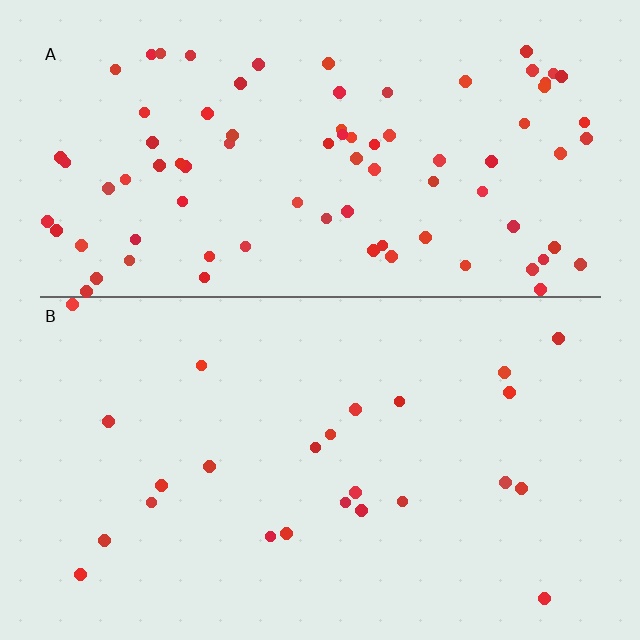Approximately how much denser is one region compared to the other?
Approximately 3.4× — region A over region B.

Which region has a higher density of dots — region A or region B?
A (the top).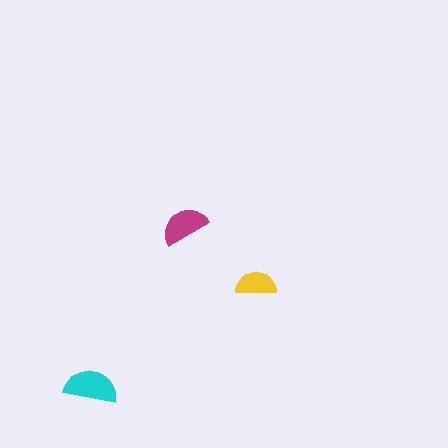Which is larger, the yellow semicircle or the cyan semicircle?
The cyan one.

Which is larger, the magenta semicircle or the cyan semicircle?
The cyan one.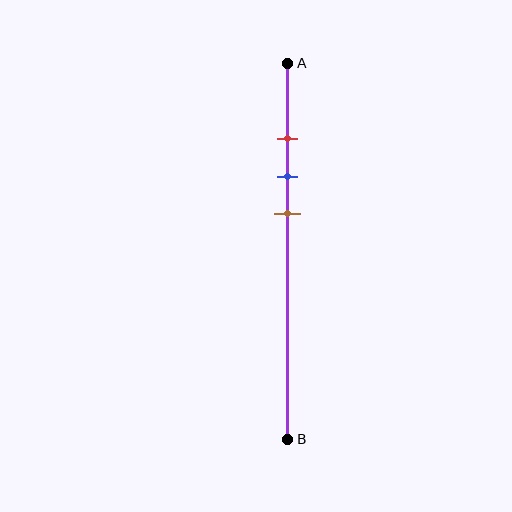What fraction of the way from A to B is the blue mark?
The blue mark is approximately 30% (0.3) of the way from A to B.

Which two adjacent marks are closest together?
The red and blue marks are the closest adjacent pair.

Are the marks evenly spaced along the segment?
Yes, the marks are approximately evenly spaced.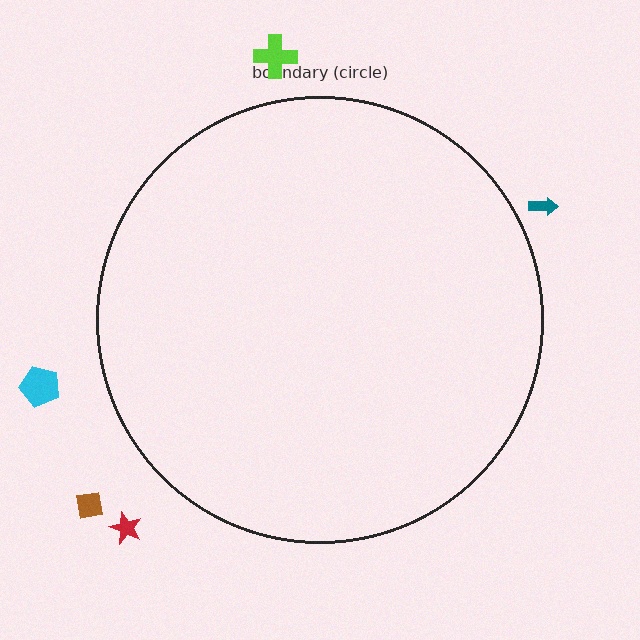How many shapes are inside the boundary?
0 inside, 5 outside.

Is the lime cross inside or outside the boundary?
Outside.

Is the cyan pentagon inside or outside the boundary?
Outside.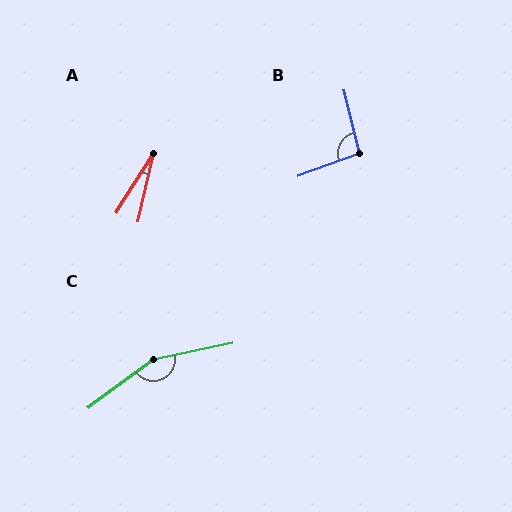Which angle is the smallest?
A, at approximately 19 degrees.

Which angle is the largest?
C, at approximately 155 degrees.